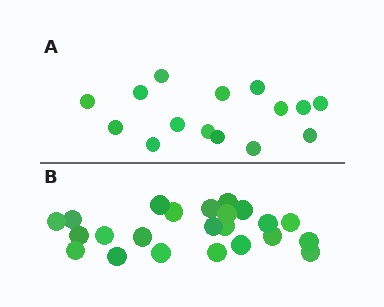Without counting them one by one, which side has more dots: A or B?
Region B (the bottom region) has more dots.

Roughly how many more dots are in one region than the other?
Region B has roughly 8 or so more dots than region A.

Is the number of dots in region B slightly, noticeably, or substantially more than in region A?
Region B has substantially more. The ratio is roughly 1.5 to 1.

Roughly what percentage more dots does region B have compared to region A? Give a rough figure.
About 55% more.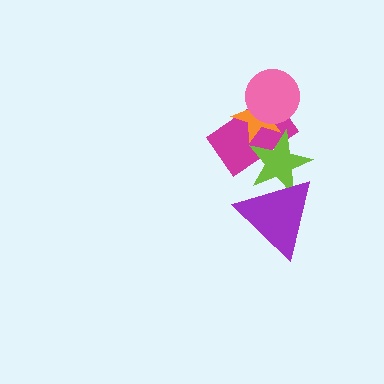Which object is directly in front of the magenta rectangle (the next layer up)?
The orange star is directly in front of the magenta rectangle.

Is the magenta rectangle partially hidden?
Yes, it is partially covered by another shape.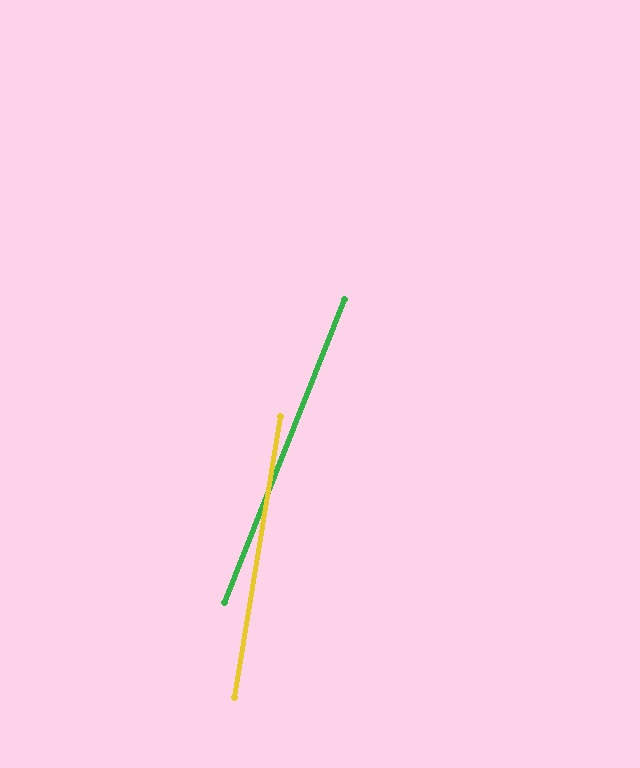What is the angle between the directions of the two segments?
Approximately 13 degrees.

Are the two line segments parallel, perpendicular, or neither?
Neither parallel nor perpendicular — they differ by about 13°.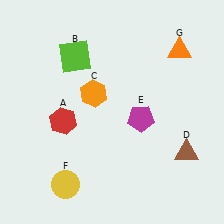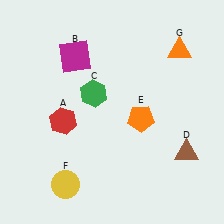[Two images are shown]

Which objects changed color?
B changed from lime to magenta. C changed from orange to green. E changed from magenta to orange.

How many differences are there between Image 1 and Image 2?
There are 3 differences between the two images.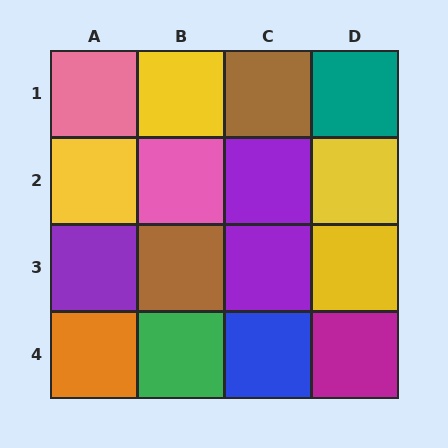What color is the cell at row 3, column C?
Purple.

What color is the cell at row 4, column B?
Green.